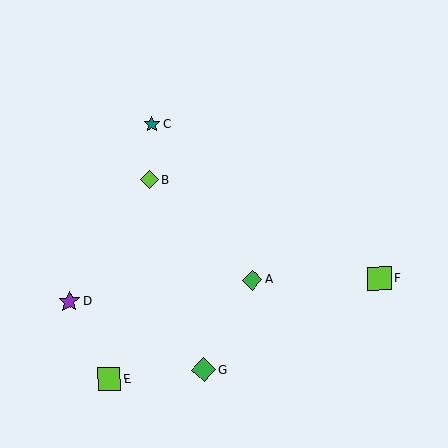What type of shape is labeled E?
Shape E is a lime square.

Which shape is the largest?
The lime square (labeled F) is the largest.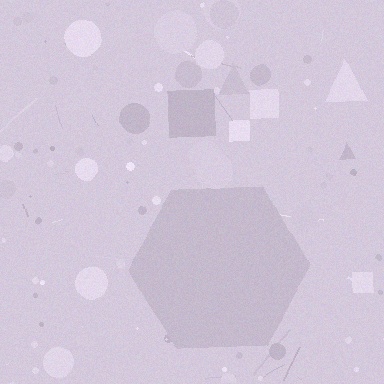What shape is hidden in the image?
A hexagon is hidden in the image.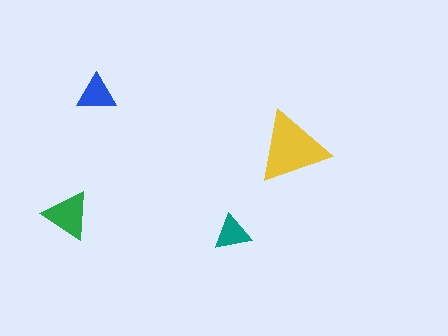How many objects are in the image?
There are 4 objects in the image.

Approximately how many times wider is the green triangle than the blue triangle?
About 1.5 times wider.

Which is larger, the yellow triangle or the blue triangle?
The yellow one.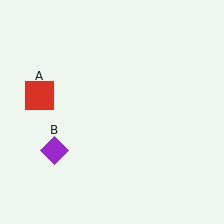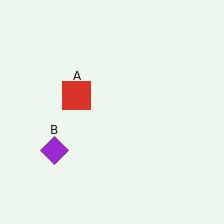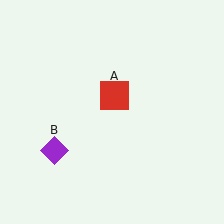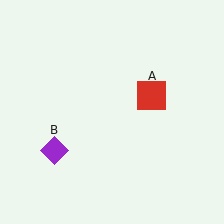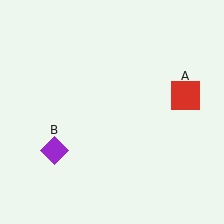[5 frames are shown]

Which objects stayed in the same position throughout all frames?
Purple diamond (object B) remained stationary.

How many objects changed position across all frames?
1 object changed position: red square (object A).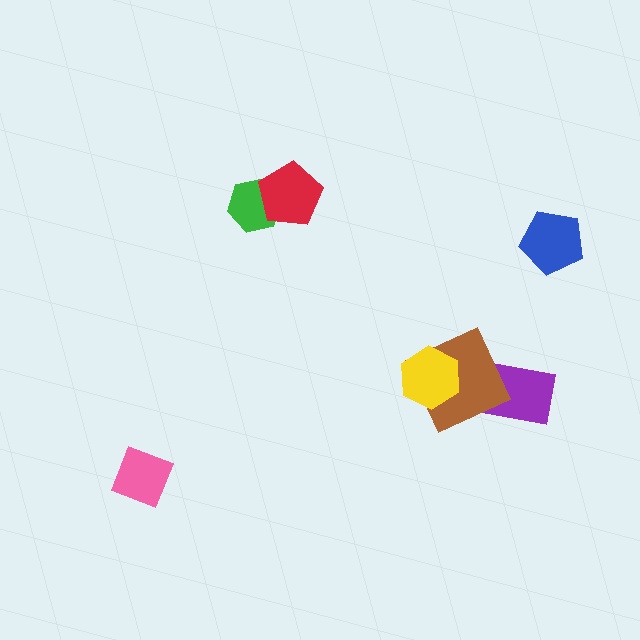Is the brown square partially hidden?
Yes, it is partially covered by another shape.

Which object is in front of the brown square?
The yellow hexagon is in front of the brown square.